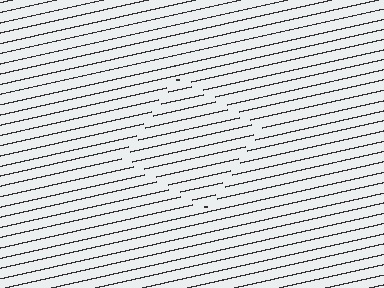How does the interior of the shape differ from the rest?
The interior of the shape contains the same grating, shifted by half a period — the contour is defined by the phase discontinuity where line-ends from the inner and outer gratings abut.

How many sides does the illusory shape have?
4 sides — the line-ends trace a square.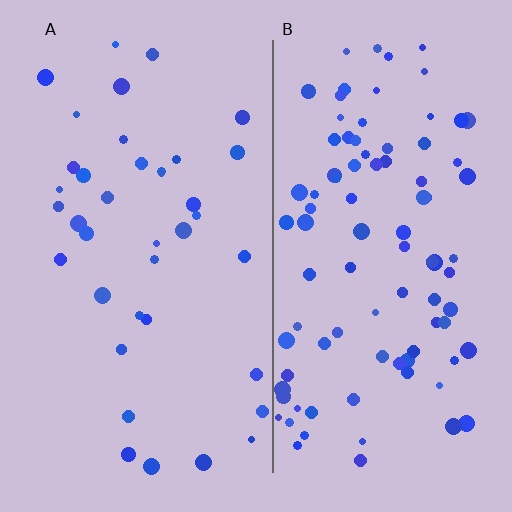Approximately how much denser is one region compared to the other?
Approximately 2.5× — region B over region A.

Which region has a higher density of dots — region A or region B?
B (the right).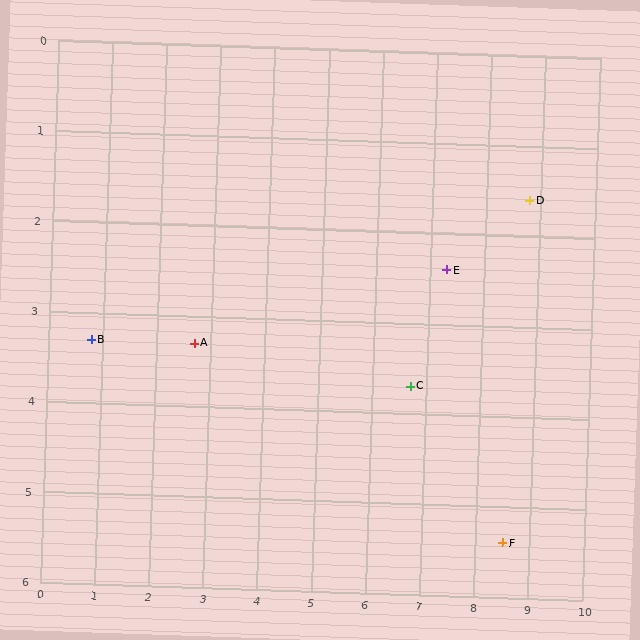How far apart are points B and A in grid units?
Points B and A are about 1.9 grid units apart.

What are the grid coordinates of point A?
Point A is at approximately (2.7, 3.3).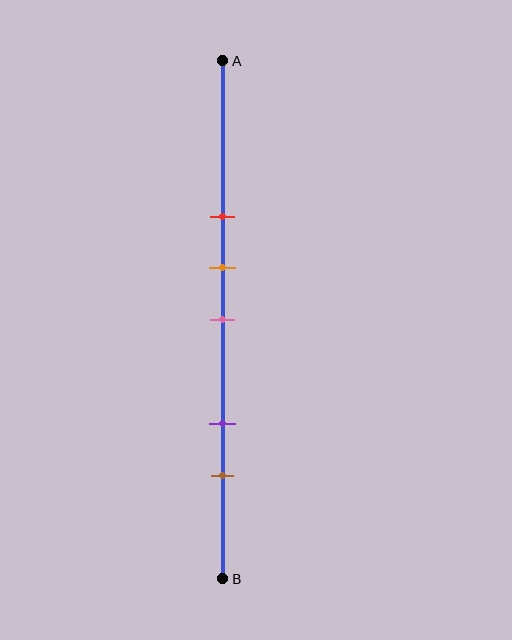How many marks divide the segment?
There are 5 marks dividing the segment.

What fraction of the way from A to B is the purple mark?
The purple mark is approximately 70% (0.7) of the way from A to B.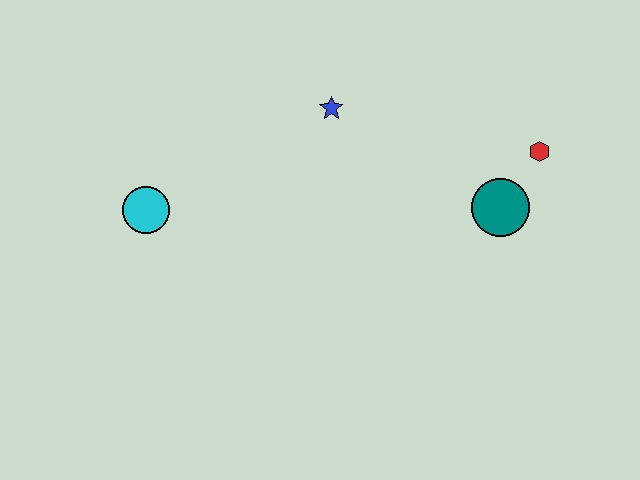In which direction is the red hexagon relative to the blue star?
The red hexagon is to the right of the blue star.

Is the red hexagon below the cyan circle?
No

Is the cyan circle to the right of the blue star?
No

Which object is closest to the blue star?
The teal circle is closest to the blue star.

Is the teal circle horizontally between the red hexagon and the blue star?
Yes